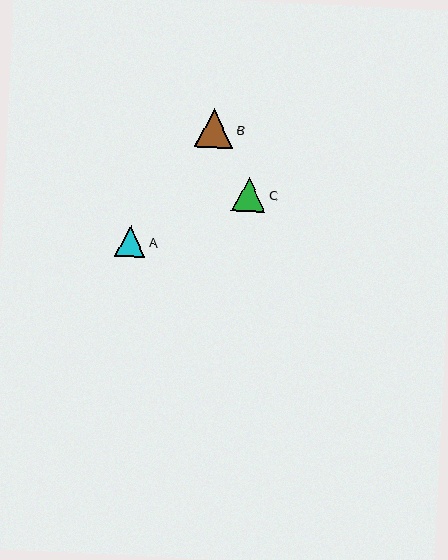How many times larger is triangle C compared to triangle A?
Triangle C is approximately 1.1 times the size of triangle A.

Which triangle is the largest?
Triangle B is the largest with a size of approximately 39 pixels.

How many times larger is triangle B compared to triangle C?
Triangle B is approximately 1.1 times the size of triangle C.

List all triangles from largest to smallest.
From largest to smallest: B, C, A.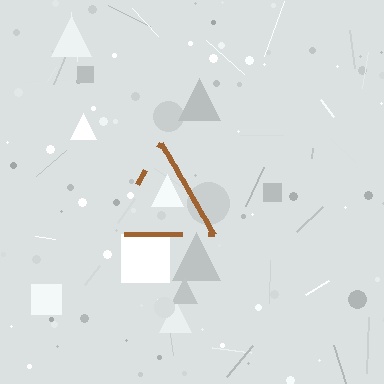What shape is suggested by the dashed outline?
The dashed outline suggests a triangle.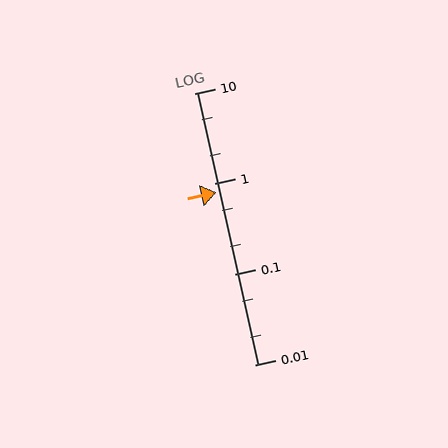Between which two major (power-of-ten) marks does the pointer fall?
The pointer is between 0.1 and 1.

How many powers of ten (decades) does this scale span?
The scale spans 3 decades, from 0.01 to 10.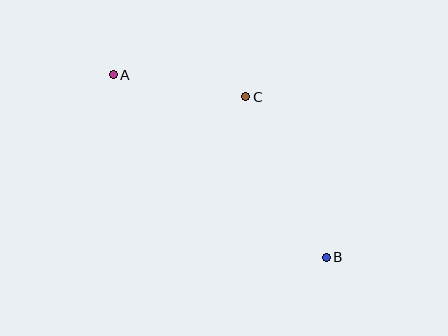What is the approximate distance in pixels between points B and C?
The distance between B and C is approximately 180 pixels.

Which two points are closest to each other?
Points A and C are closest to each other.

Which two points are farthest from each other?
Points A and B are farthest from each other.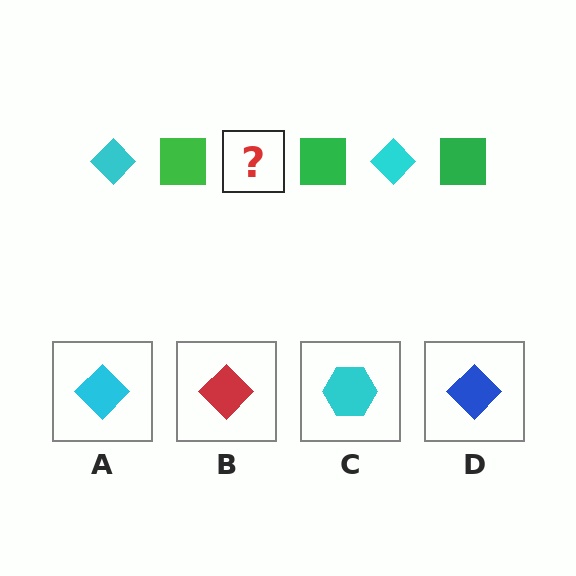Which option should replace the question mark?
Option A.